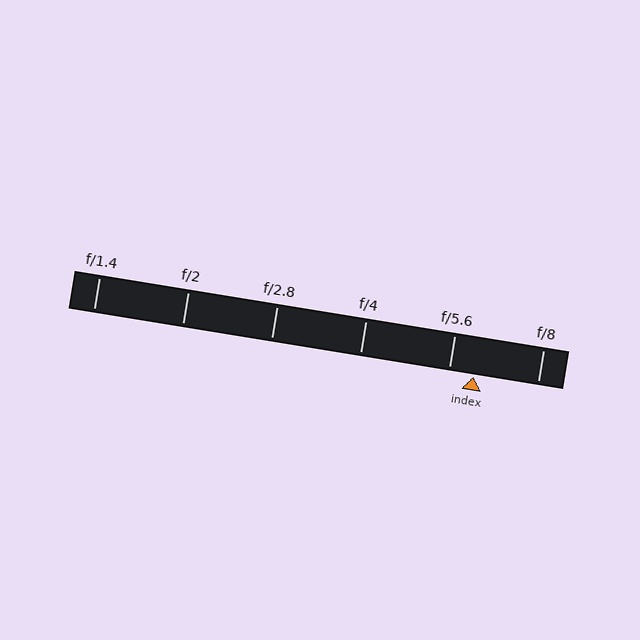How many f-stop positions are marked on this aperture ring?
There are 6 f-stop positions marked.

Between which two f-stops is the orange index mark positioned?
The index mark is between f/5.6 and f/8.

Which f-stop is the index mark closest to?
The index mark is closest to f/5.6.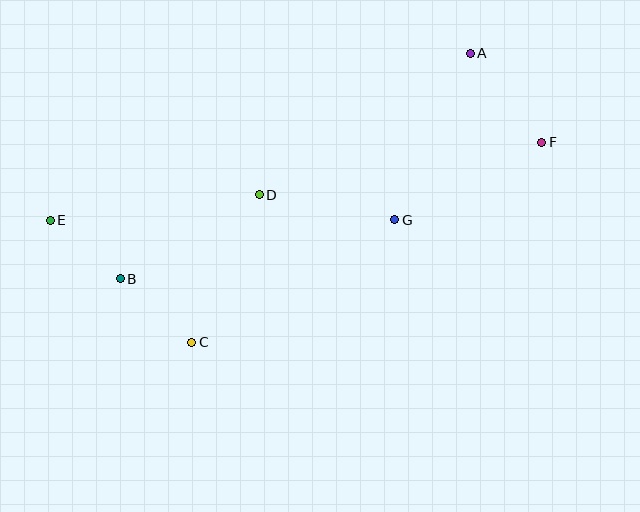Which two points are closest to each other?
Points B and E are closest to each other.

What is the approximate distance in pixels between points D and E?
The distance between D and E is approximately 211 pixels.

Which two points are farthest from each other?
Points E and F are farthest from each other.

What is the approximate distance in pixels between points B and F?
The distance between B and F is approximately 443 pixels.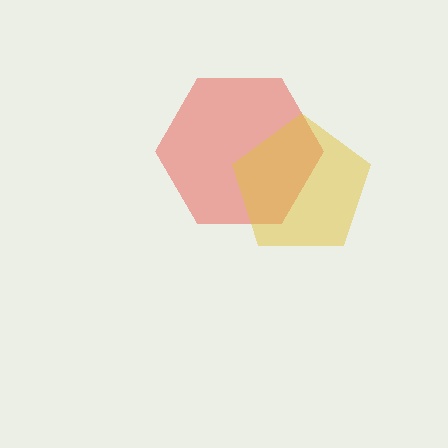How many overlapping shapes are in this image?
There are 2 overlapping shapes in the image.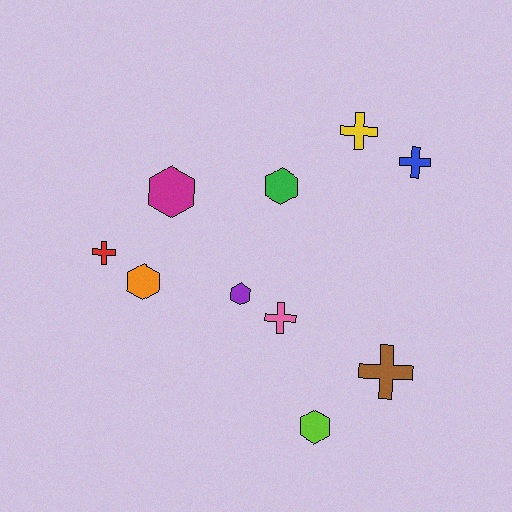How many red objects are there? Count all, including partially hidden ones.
There is 1 red object.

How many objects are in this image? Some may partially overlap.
There are 10 objects.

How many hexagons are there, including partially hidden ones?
There are 5 hexagons.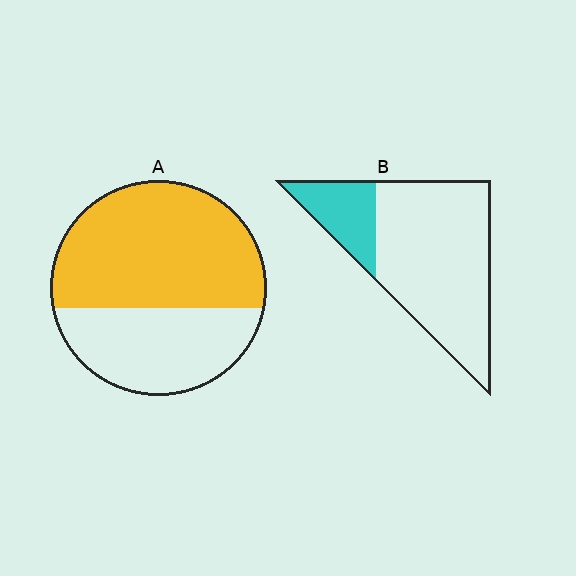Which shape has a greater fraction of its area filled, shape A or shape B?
Shape A.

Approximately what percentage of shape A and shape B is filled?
A is approximately 60% and B is approximately 20%.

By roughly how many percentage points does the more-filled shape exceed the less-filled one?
By roughly 40 percentage points (A over B).